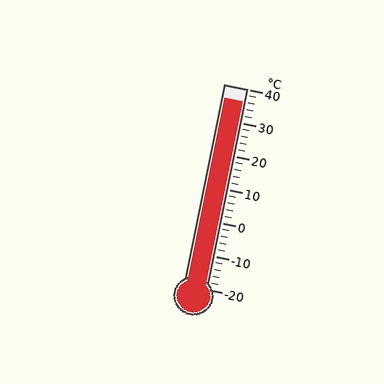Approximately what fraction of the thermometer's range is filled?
The thermometer is filled to approximately 95% of its range.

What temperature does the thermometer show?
The thermometer shows approximately 36°C.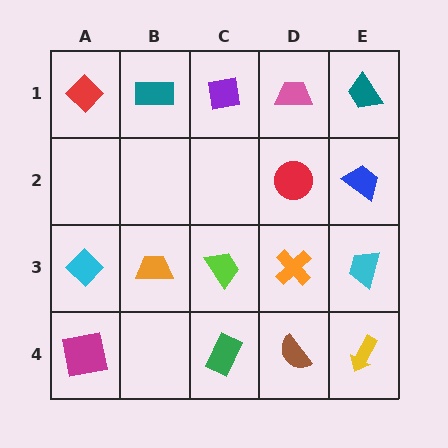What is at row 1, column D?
A pink trapezoid.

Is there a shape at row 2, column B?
No, that cell is empty.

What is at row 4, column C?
A green rectangle.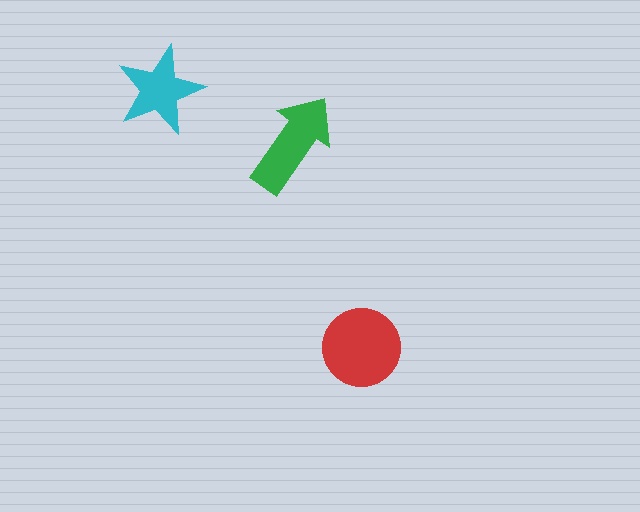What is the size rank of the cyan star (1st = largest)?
3rd.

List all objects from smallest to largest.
The cyan star, the green arrow, the red circle.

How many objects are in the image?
There are 3 objects in the image.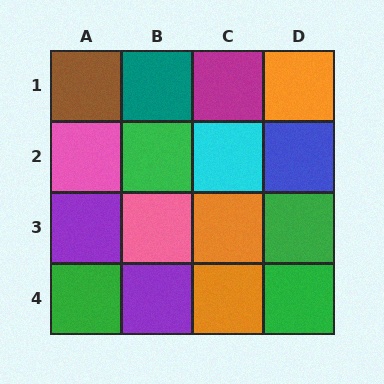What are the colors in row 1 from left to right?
Brown, teal, magenta, orange.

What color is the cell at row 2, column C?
Cyan.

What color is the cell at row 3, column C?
Orange.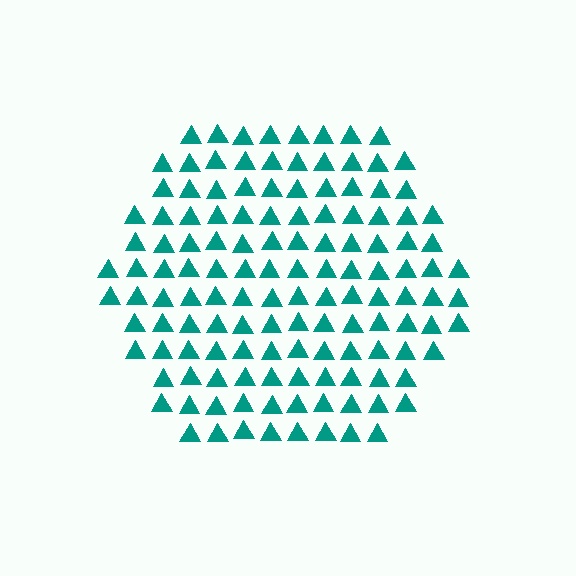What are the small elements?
The small elements are triangles.